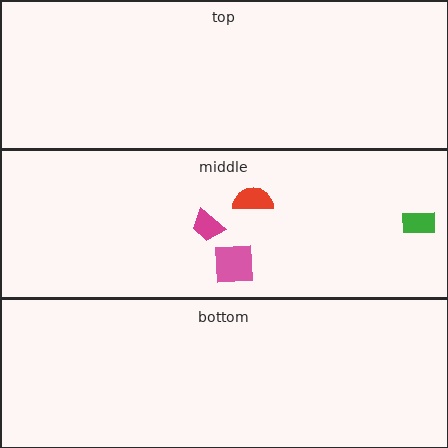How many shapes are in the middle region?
4.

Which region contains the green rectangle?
The middle region.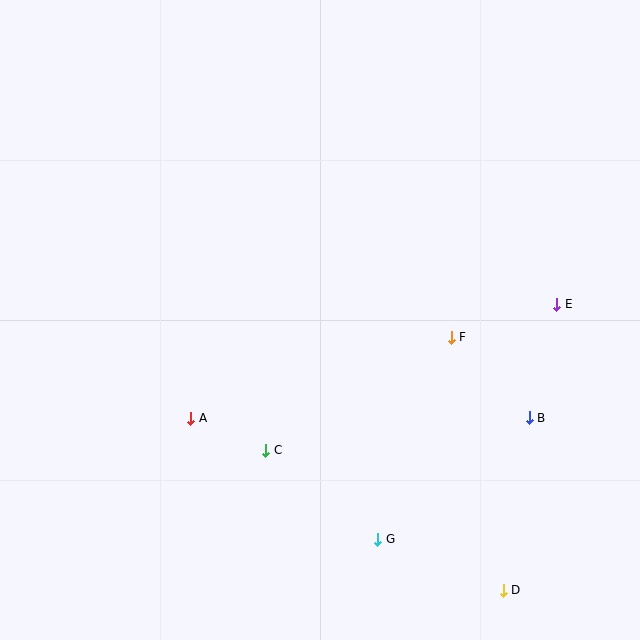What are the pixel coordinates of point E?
Point E is at (557, 304).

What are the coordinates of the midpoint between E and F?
The midpoint between E and F is at (504, 321).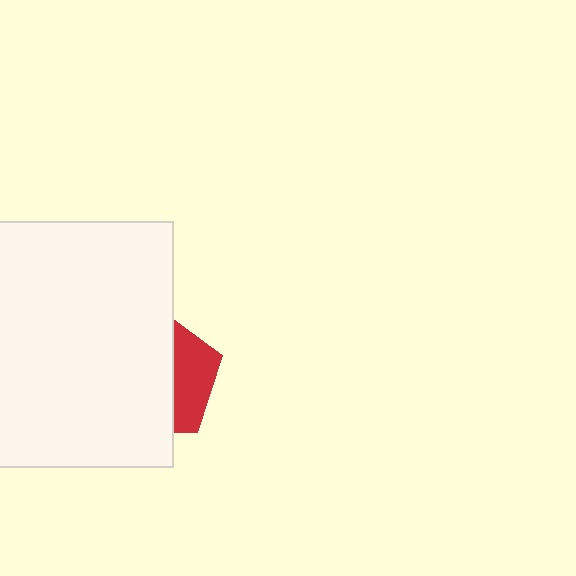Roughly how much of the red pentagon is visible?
A small part of it is visible (roughly 33%).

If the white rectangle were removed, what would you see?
You would see the complete red pentagon.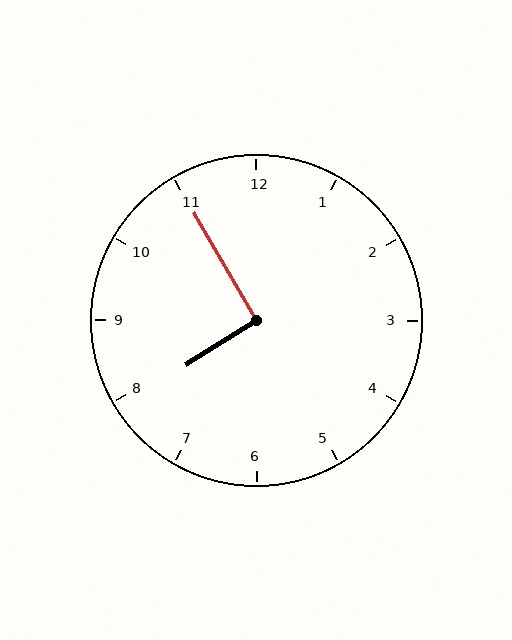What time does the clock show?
7:55.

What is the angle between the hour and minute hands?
Approximately 92 degrees.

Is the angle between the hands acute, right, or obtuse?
It is right.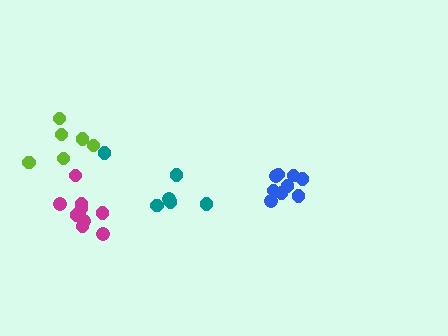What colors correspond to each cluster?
The clusters are colored: teal, lime, blue, magenta.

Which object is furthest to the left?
The lime cluster is leftmost.